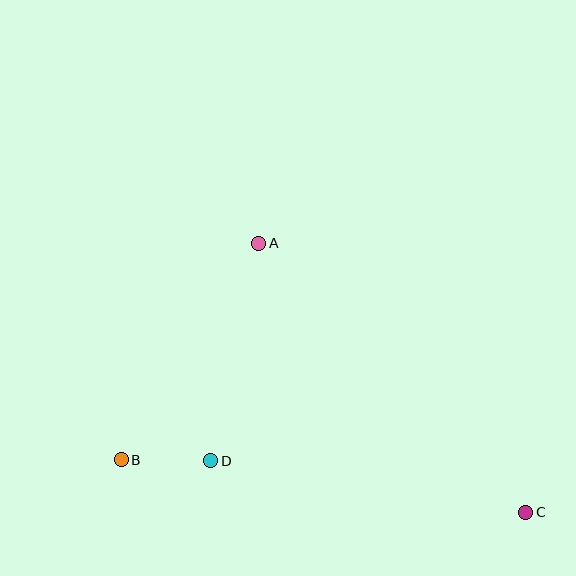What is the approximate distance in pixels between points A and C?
The distance between A and C is approximately 379 pixels.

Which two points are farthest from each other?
Points B and C are farthest from each other.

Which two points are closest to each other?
Points B and D are closest to each other.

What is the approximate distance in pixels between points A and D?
The distance between A and D is approximately 223 pixels.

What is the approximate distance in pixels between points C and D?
The distance between C and D is approximately 319 pixels.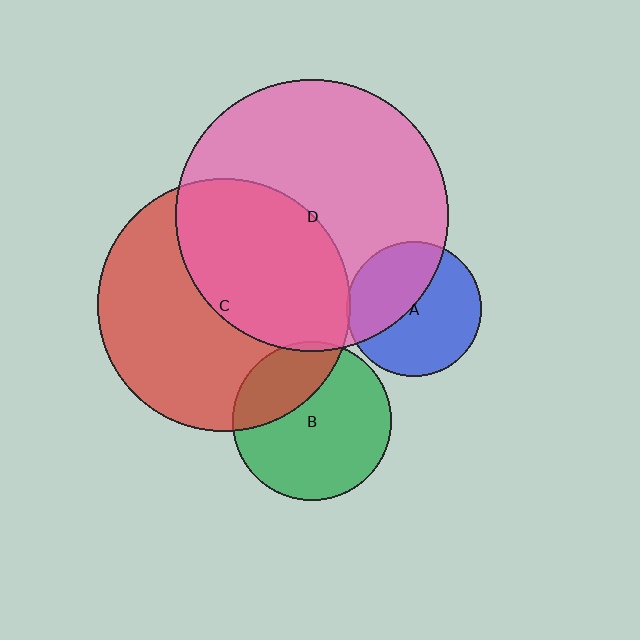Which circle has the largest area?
Circle D (pink).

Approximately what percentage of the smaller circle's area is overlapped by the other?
Approximately 5%.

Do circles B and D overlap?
Yes.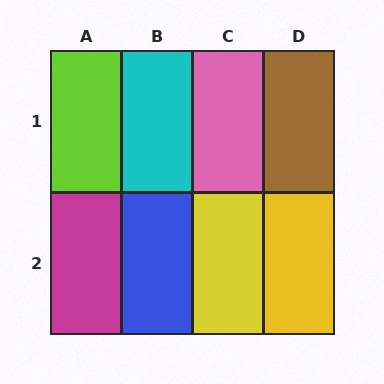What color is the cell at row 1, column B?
Cyan.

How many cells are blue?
1 cell is blue.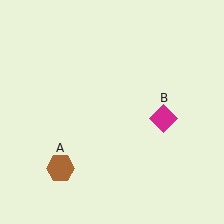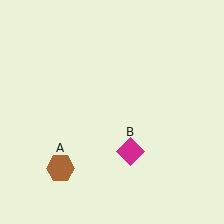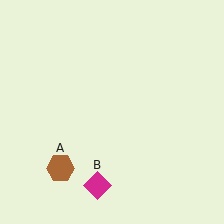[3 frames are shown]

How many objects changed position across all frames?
1 object changed position: magenta diamond (object B).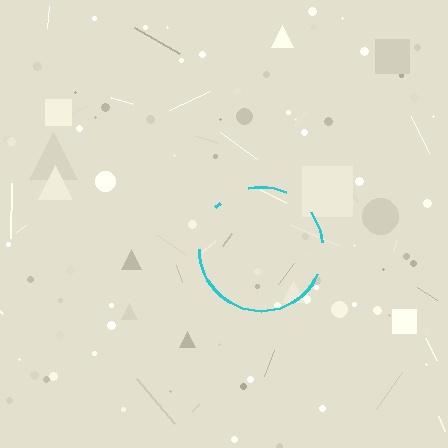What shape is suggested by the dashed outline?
The dashed outline suggests a circle.